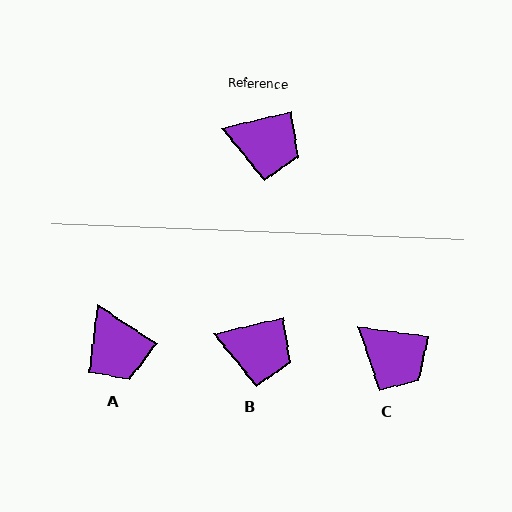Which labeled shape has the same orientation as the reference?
B.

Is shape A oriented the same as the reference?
No, it is off by about 46 degrees.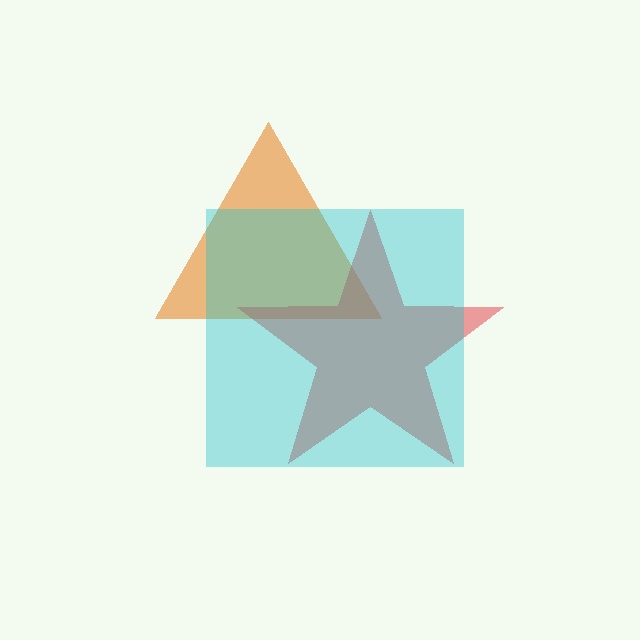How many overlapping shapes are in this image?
There are 3 overlapping shapes in the image.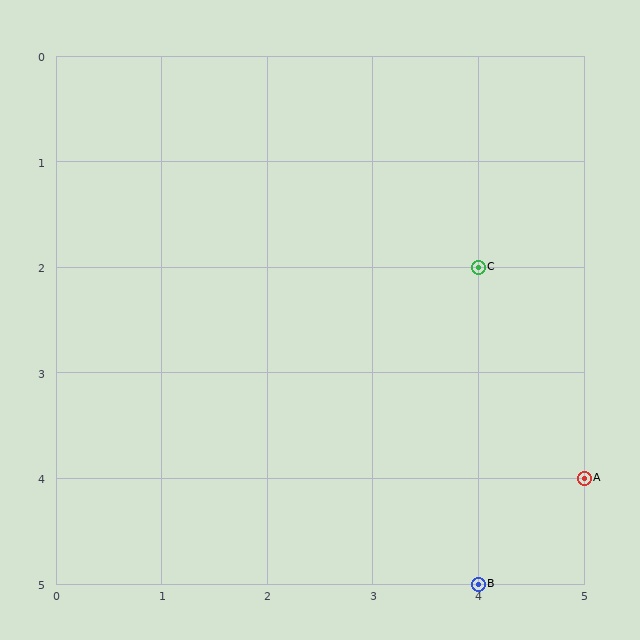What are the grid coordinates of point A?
Point A is at grid coordinates (5, 4).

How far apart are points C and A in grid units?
Points C and A are 1 column and 2 rows apart (about 2.2 grid units diagonally).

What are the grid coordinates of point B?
Point B is at grid coordinates (4, 5).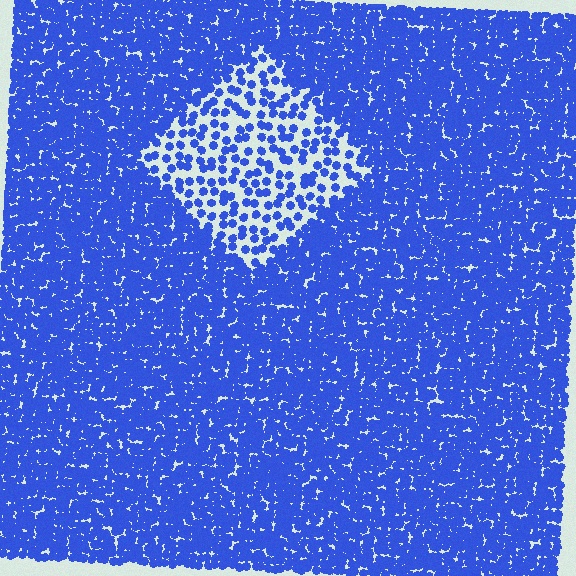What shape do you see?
I see a diamond.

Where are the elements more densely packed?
The elements are more densely packed outside the diamond boundary.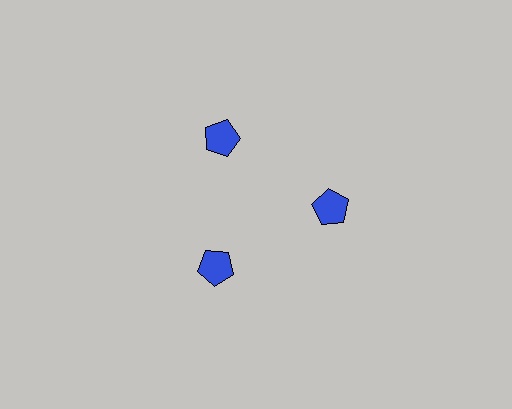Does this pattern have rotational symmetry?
Yes, this pattern has 3-fold rotational symmetry. It looks the same after rotating 120 degrees around the center.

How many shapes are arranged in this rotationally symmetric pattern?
There are 3 shapes, arranged in 3 groups of 1.